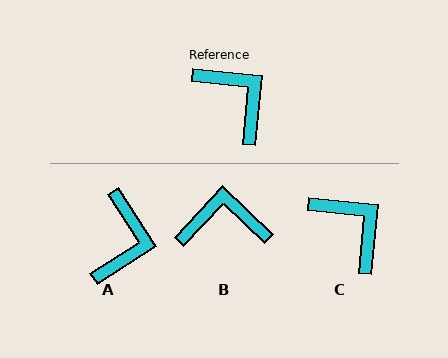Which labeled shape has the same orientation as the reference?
C.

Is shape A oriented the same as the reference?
No, it is off by about 52 degrees.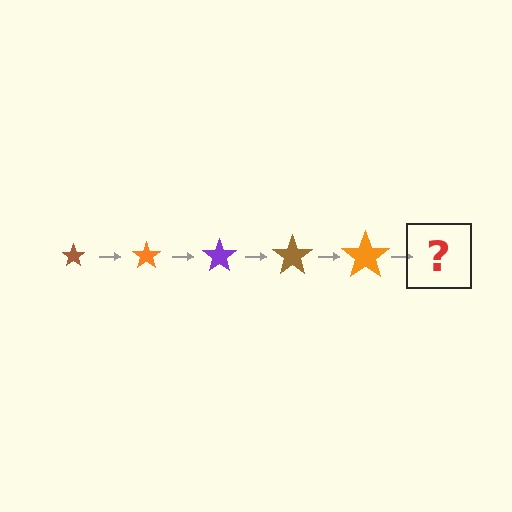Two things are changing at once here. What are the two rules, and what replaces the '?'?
The two rules are that the star grows larger each step and the color cycles through brown, orange, and purple. The '?' should be a purple star, larger than the previous one.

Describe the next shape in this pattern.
It should be a purple star, larger than the previous one.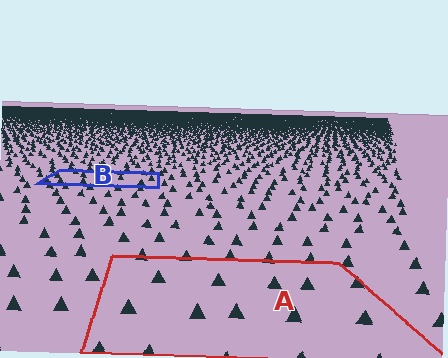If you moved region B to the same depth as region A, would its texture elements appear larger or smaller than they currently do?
They would appear larger. At a closer depth, the same texture elements are projected at a bigger on-screen size.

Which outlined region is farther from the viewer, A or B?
Region B is farther from the viewer — the texture elements inside it appear smaller and more densely packed.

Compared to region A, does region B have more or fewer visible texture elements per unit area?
Region B has more texture elements per unit area — they are packed more densely because it is farther away.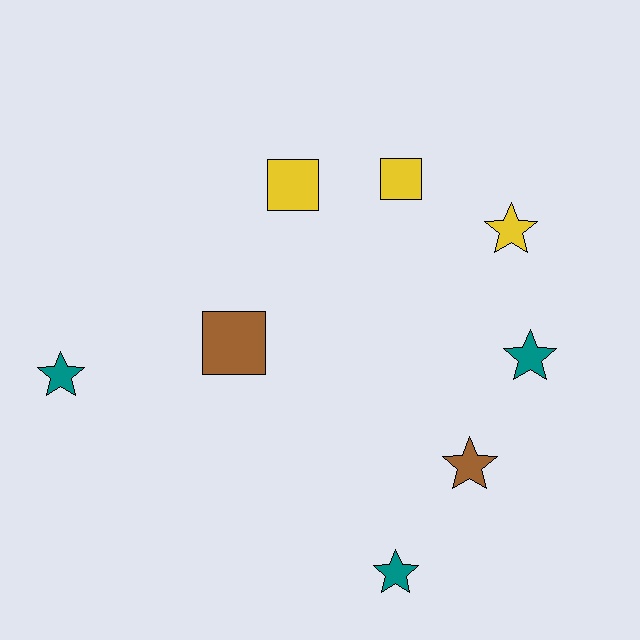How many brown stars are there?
There is 1 brown star.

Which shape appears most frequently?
Star, with 5 objects.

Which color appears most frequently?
Teal, with 3 objects.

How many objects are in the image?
There are 8 objects.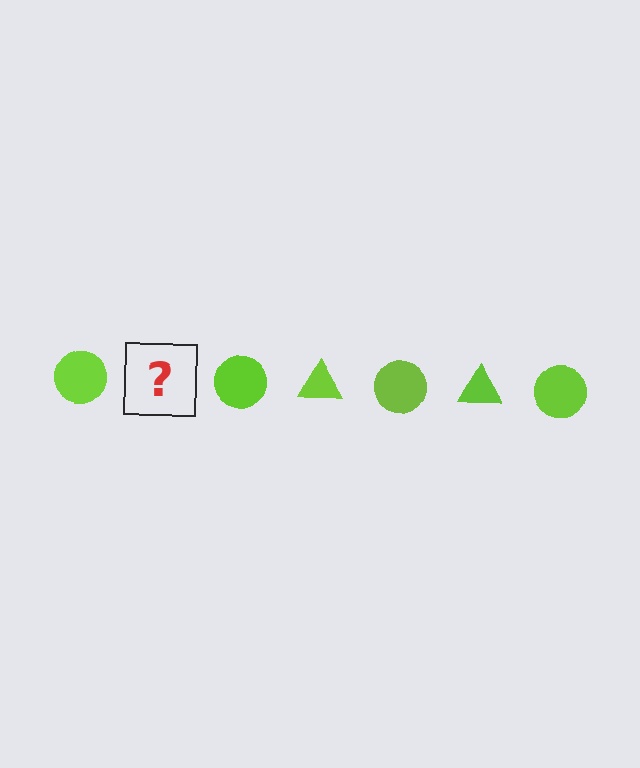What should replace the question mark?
The question mark should be replaced with a lime triangle.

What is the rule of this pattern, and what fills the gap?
The rule is that the pattern cycles through circle, triangle shapes in lime. The gap should be filled with a lime triangle.